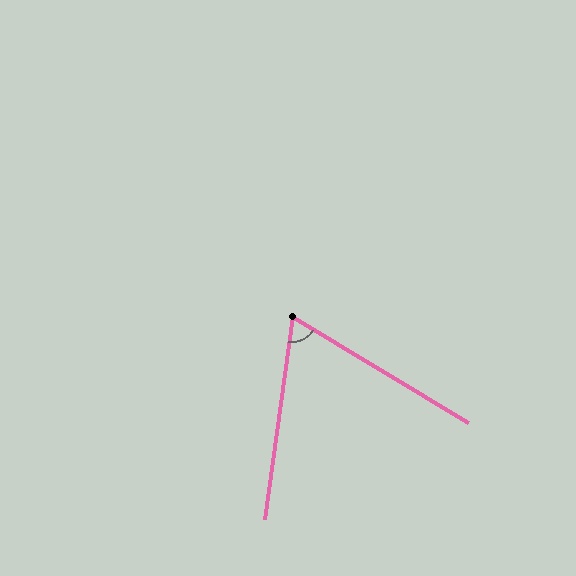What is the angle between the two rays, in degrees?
Approximately 67 degrees.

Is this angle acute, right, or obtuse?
It is acute.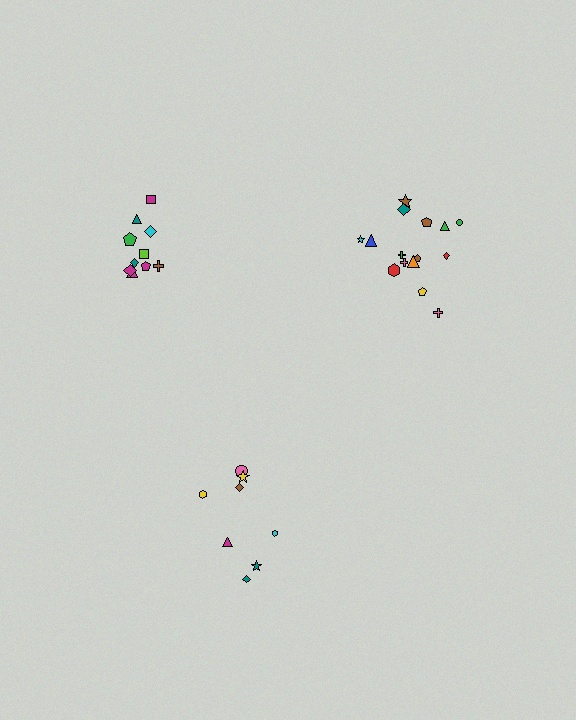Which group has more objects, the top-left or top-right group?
The top-right group.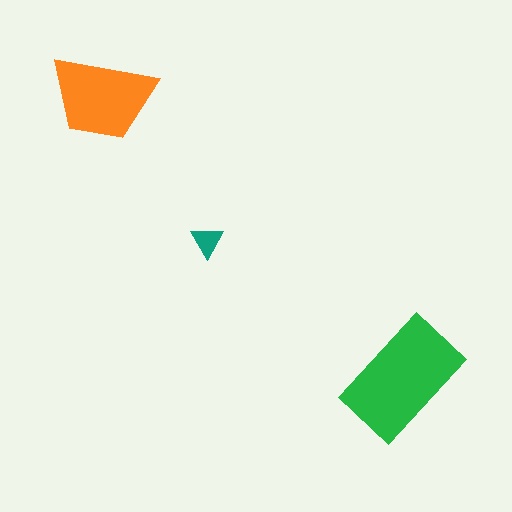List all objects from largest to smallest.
The green rectangle, the orange trapezoid, the teal triangle.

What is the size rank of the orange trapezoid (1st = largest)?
2nd.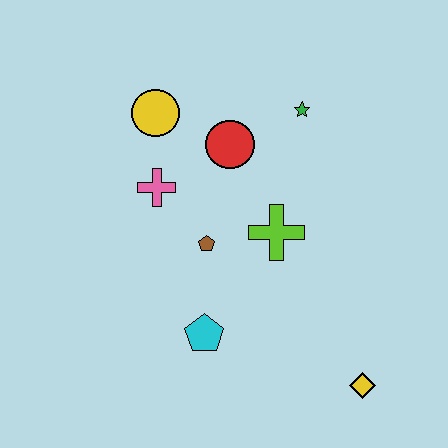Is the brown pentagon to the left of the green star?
Yes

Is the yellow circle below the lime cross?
No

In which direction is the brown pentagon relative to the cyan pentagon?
The brown pentagon is above the cyan pentagon.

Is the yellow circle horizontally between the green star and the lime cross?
No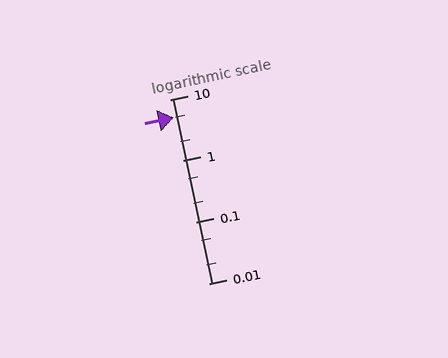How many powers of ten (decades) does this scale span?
The scale spans 3 decades, from 0.01 to 10.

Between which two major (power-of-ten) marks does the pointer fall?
The pointer is between 1 and 10.